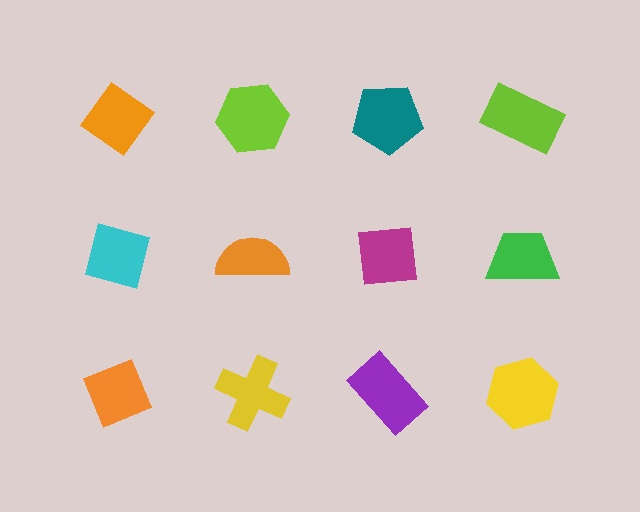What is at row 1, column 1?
An orange diamond.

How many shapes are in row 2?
4 shapes.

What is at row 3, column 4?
A yellow hexagon.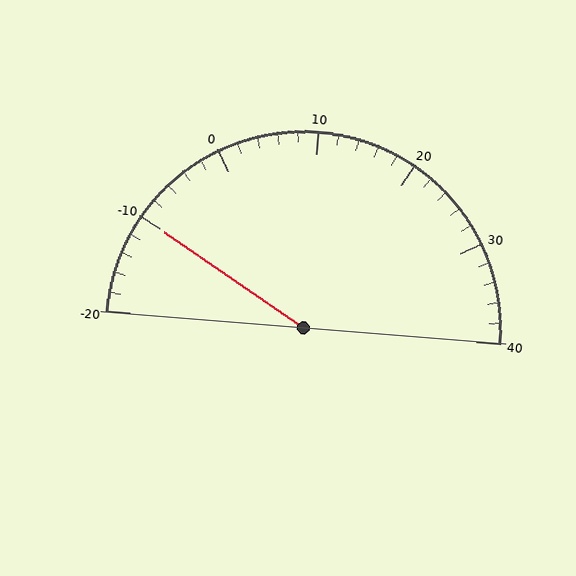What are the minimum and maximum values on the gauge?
The gauge ranges from -20 to 40.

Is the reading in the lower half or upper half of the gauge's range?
The reading is in the lower half of the range (-20 to 40).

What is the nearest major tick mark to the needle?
The nearest major tick mark is -10.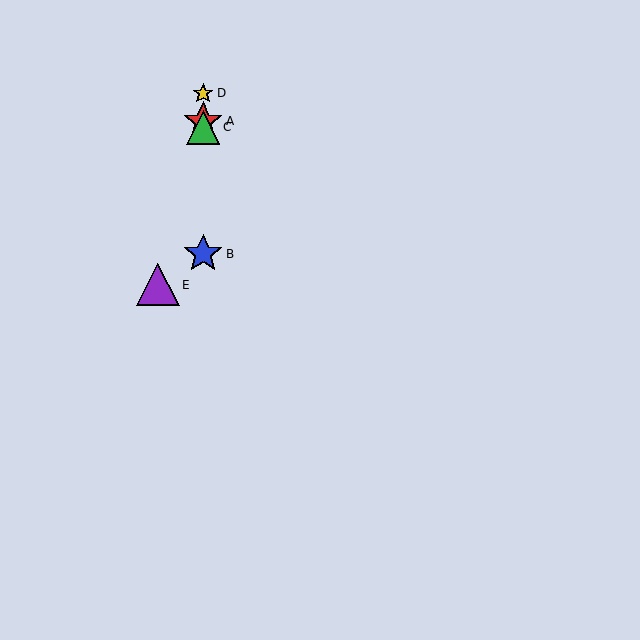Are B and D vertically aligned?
Yes, both are at x≈203.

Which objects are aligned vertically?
Objects A, B, C, D are aligned vertically.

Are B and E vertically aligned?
No, B is at x≈203 and E is at x≈158.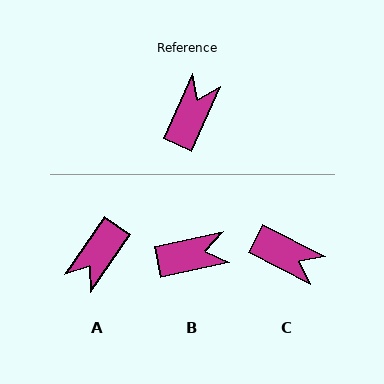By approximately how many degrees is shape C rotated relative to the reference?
Approximately 93 degrees clockwise.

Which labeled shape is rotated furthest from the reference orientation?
A, about 170 degrees away.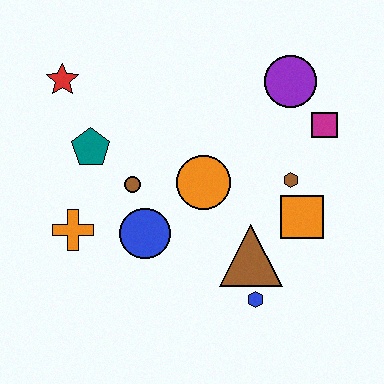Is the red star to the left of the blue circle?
Yes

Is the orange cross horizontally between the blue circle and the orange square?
No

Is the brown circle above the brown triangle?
Yes